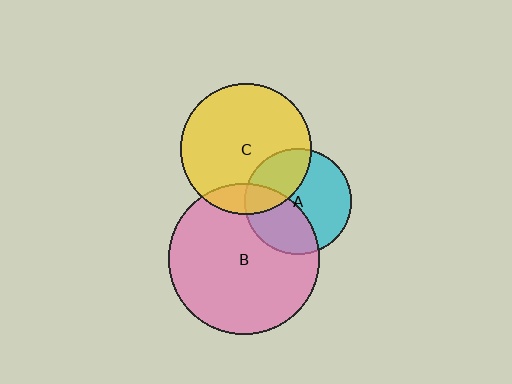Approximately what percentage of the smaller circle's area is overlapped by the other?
Approximately 35%.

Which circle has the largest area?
Circle B (pink).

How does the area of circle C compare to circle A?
Approximately 1.5 times.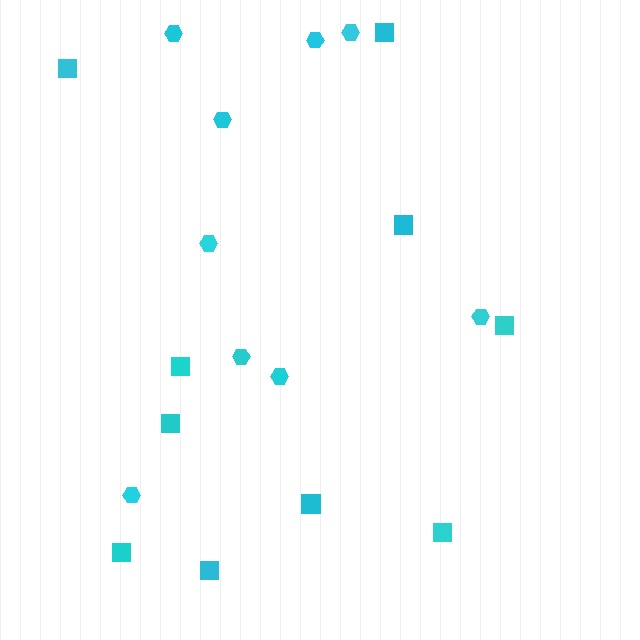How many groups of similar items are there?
There are 2 groups: one group of hexagons (9) and one group of squares (10).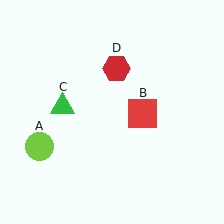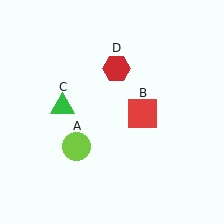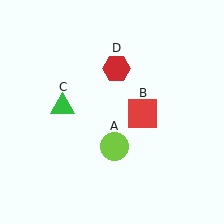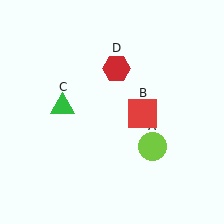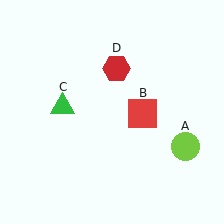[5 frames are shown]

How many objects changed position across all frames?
1 object changed position: lime circle (object A).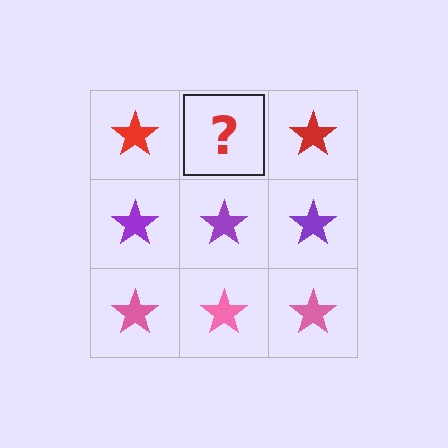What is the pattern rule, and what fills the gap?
The rule is that each row has a consistent color. The gap should be filled with a red star.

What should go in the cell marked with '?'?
The missing cell should contain a red star.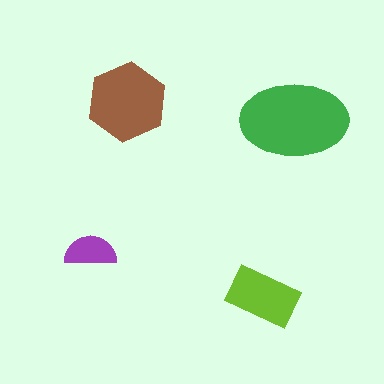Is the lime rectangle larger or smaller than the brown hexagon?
Smaller.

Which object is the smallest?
The purple semicircle.